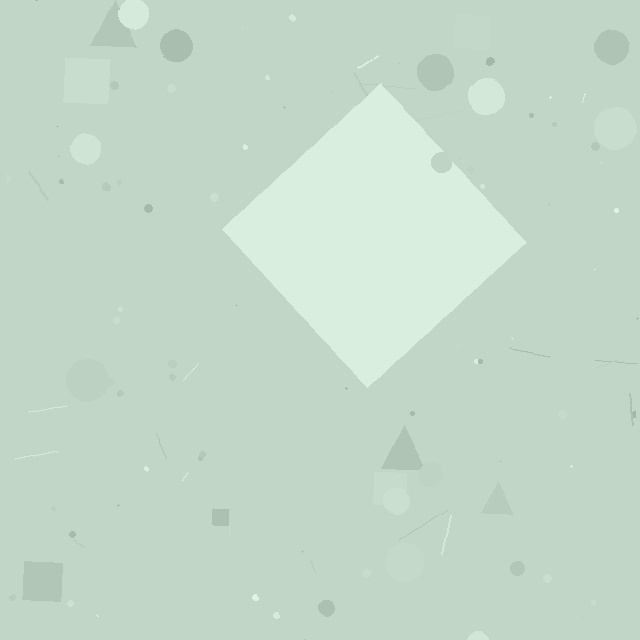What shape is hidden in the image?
A diamond is hidden in the image.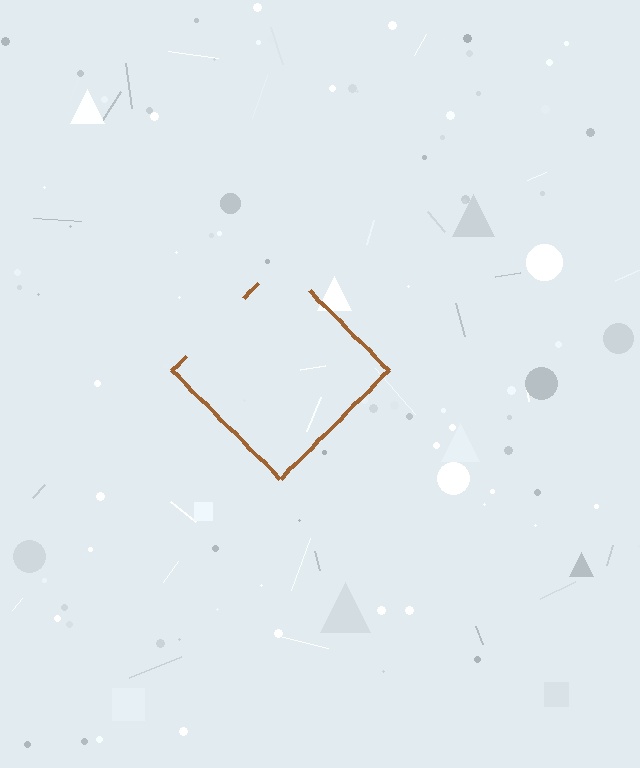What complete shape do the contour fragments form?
The contour fragments form a diamond.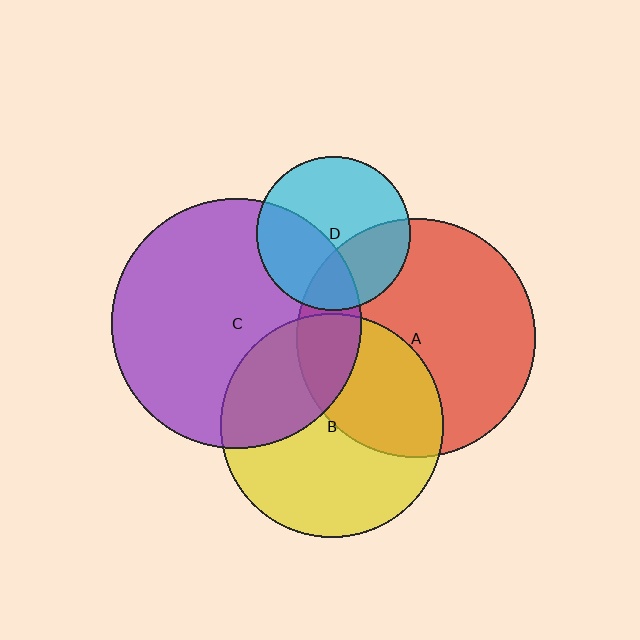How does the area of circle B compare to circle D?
Approximately 2.1 times.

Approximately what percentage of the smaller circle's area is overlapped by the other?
Approximately 35%.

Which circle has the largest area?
Circle C (purple).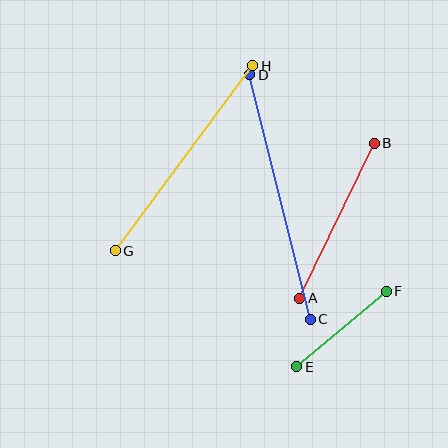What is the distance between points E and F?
The distance is approximately 117 pixels.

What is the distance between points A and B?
The distance is approximately 172 pixels.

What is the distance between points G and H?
The distance is approximately 231 pixels.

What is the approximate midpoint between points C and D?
The midpoint is at approximately (280, 197) pixels.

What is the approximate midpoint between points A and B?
The midpoint is at approximately (337, 221) pixels.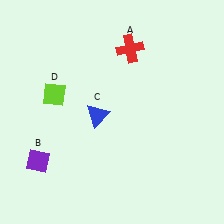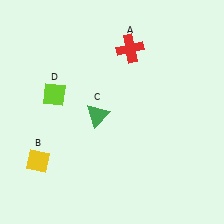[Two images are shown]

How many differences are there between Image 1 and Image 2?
There are 2 differences between the two images.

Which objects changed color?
B changed from purple to yellow. C changed from blue to green.